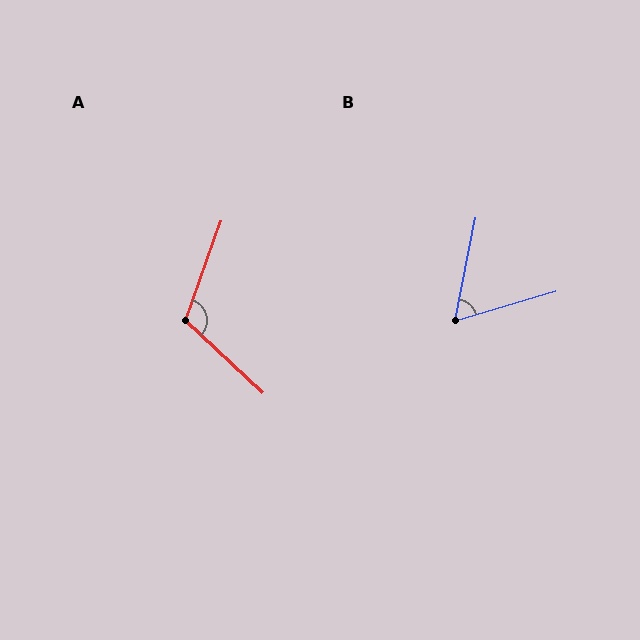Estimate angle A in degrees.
Approximately 114 degrees.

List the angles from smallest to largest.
B (62°), A (114°).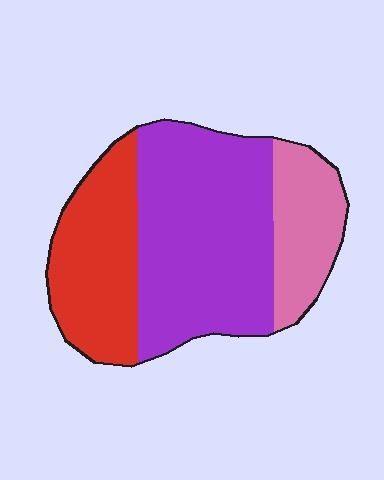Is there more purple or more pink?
Purple.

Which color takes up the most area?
Purple, at roughly 50%.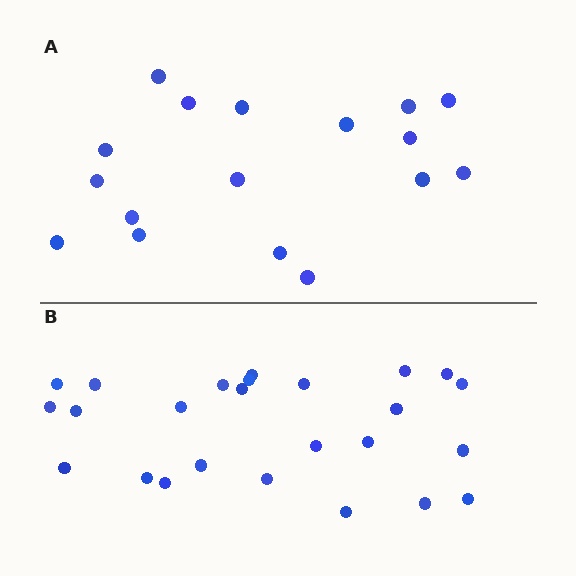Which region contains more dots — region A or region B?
Region B (the bottom region) has more dots.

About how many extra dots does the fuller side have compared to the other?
Region B has roughly 8 or so more dots than region A.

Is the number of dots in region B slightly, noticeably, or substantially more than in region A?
Region B has substantially more. The ratio is roughly 1.5 to 1.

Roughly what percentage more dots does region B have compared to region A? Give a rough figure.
About 45% more.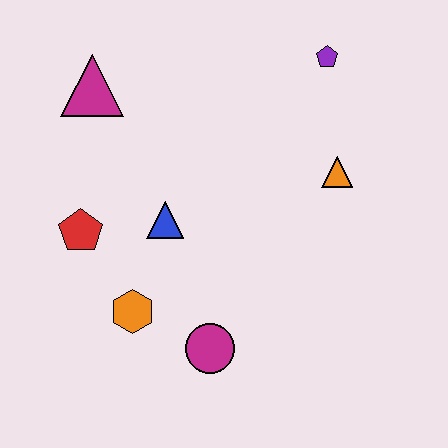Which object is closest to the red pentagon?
The blue triangle is closest to the red pentagon.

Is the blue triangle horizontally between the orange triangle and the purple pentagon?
No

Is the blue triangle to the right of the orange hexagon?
Yes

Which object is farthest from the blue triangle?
The purple pentagon is farthest from the blue triangle.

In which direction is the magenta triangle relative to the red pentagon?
The magenta triangle is above the red pentagon.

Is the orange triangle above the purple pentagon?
No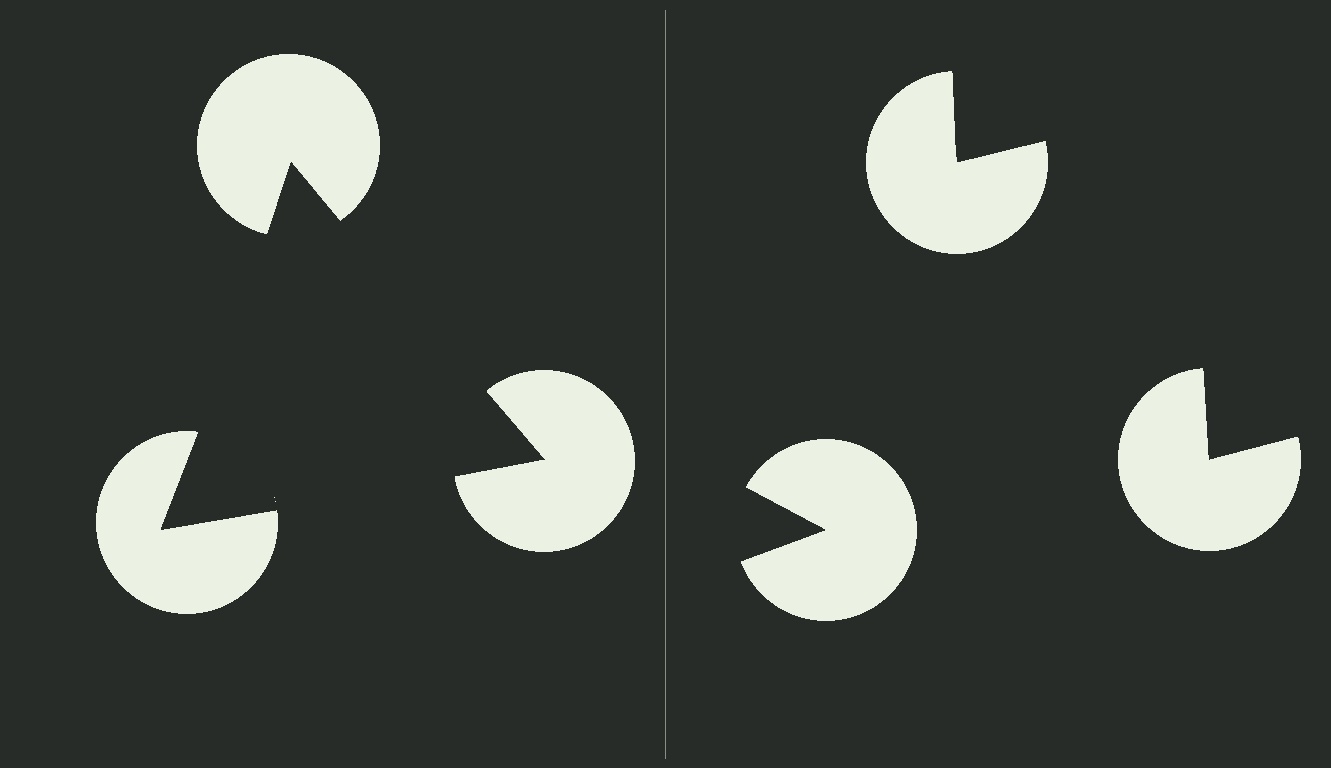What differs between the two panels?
The pac-man discs are positioned identically on both sides; only the wedge orientations differ. On the left they align to a triangle; on the right they are misaligned.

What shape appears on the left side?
An illusory triangle.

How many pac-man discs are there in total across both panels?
6 — 3 on each side.